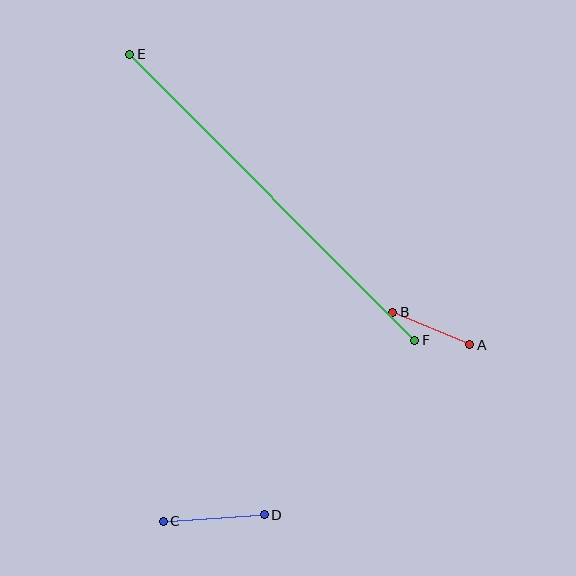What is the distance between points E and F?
The distance is approximately 404 pixels.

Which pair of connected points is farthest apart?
Points E and F are farthest apart.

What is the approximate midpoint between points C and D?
The midpoint is at approximately (214, 518) pixels.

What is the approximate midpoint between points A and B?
The midpoint is at approximately (431, 328) pixels.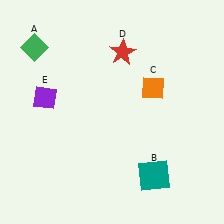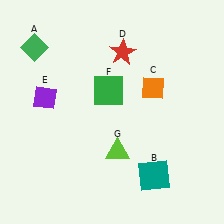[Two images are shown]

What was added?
A green square (F), a lime triangle (G) were added in Image 2.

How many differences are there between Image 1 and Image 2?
There are 2 differences between the two images.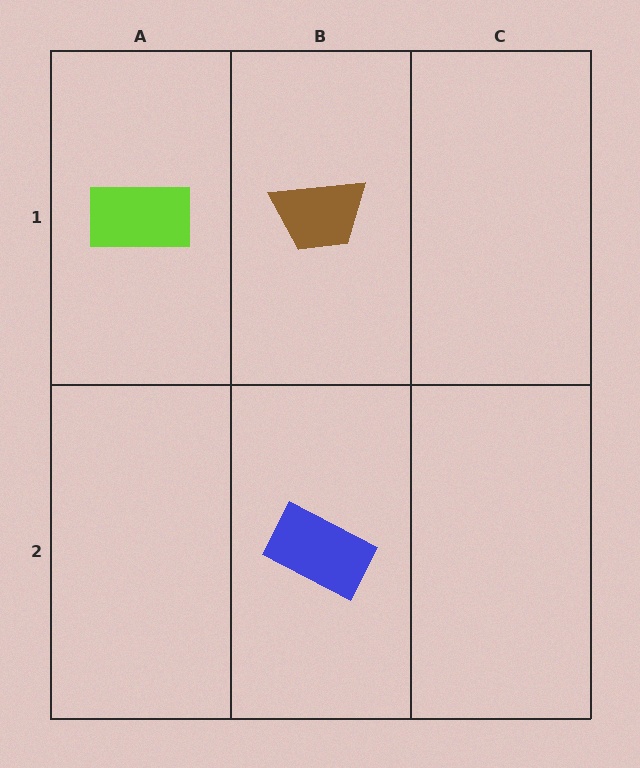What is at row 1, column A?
A lime rectangle.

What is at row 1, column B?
A brown trapezoid.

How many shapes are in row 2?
1 shape.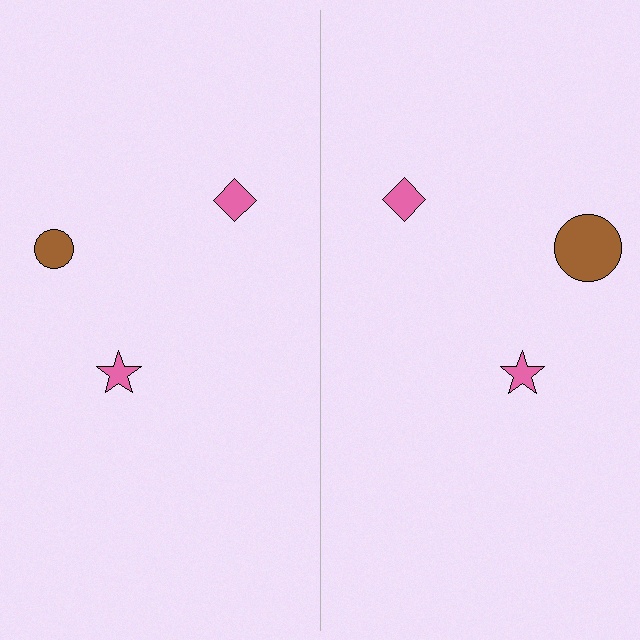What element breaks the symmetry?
The brown circle on the right side has a different size than its mirror counterpart.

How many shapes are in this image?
There are 6 shapes in this image.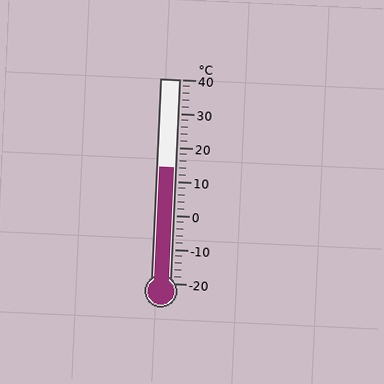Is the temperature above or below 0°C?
The temperature is above 0°C.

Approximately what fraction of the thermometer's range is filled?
The thermometer is filled to approximately 55% of its range.